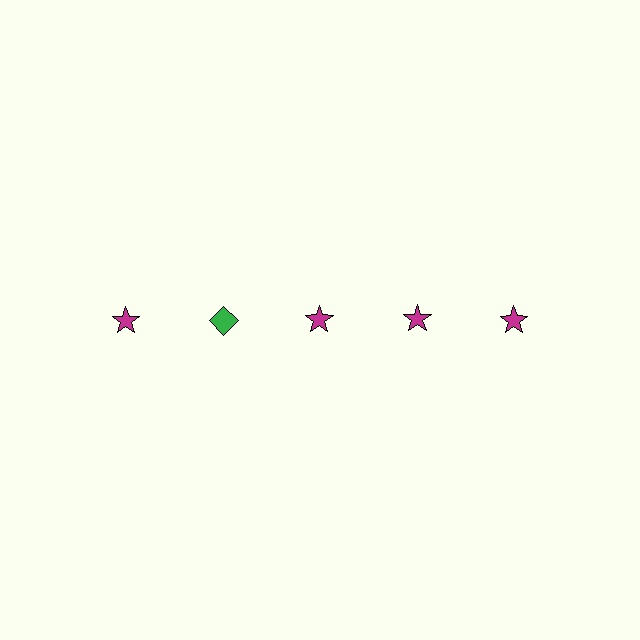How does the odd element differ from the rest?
It differs in both color (green instead of magenta) and shape (diamond instead of star).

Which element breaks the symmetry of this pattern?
The green diamond in the top row, second from left column breaks the symmetry. All other shapes are magenta stars.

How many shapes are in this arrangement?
There are 5 shapes arranged in a grid pattern.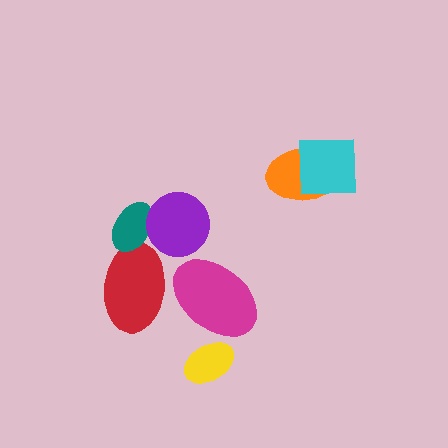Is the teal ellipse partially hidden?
Yes, it is partially covered by another shape.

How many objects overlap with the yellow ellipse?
1 object overlaps with the yellow ellipse.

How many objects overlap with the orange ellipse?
1 object overlaps with the orange ellipse.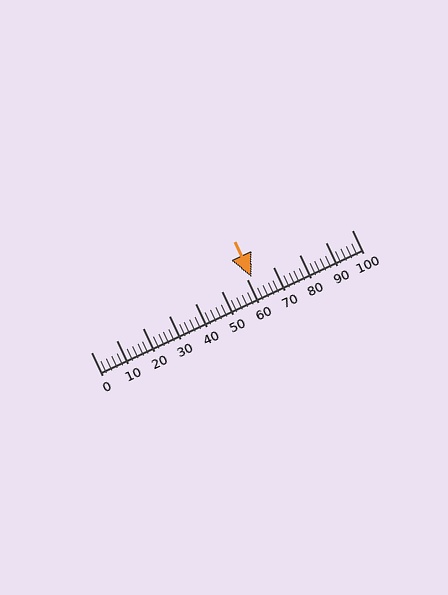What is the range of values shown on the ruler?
The ruler shows values from 0 to 100.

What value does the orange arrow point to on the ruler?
The orange arrow points to approximately 62.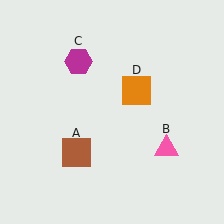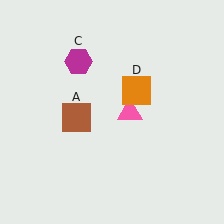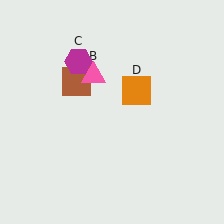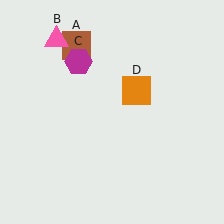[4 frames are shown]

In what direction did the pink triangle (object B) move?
The pink triangle (object B) moved up and to the left.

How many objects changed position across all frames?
2 objects changed position: brown square (object A), pink triangle (object B).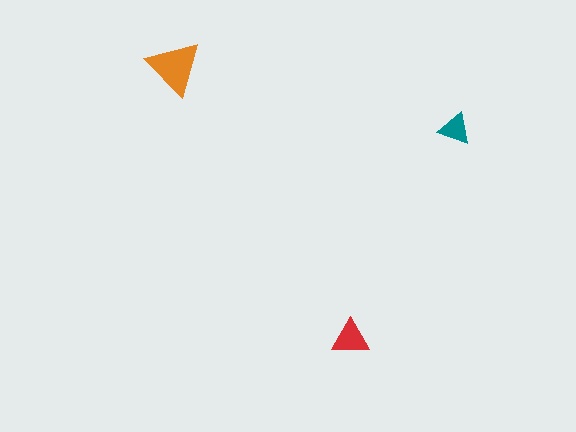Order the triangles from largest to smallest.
the orange one, the red one, the teal one.